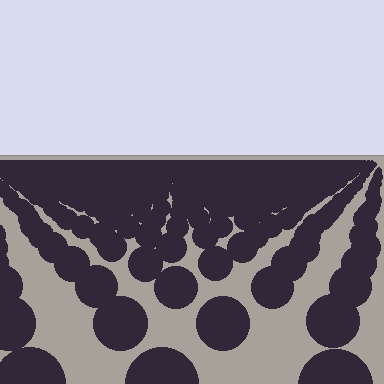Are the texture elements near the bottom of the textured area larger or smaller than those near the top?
Larger. Near the bottom, elements are closer to the viewer and appear at a bigger on-screen size.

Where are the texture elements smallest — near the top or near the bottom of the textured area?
Near the top.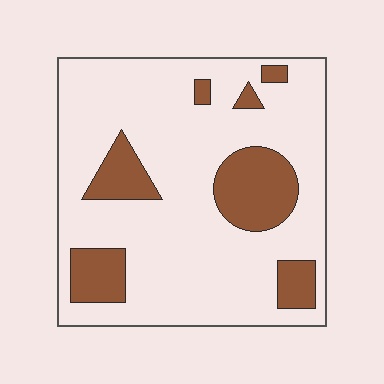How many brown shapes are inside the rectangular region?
7.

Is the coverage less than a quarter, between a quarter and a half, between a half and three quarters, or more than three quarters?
Less than a quarter.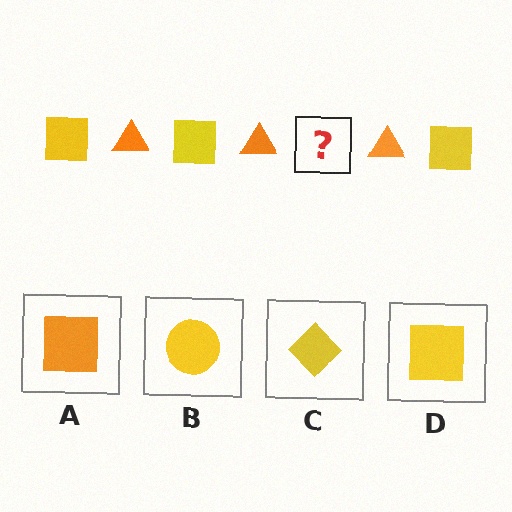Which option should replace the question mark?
Option D.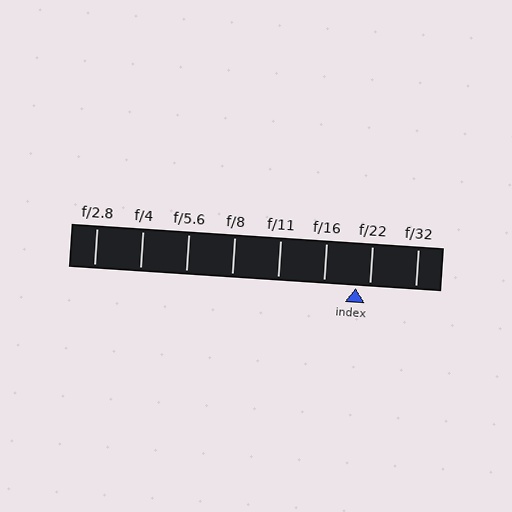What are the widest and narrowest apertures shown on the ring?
The widest aperture shown is f/2.8 and the narrowest is f/32.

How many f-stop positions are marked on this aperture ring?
There are 8 f-stop positions marked.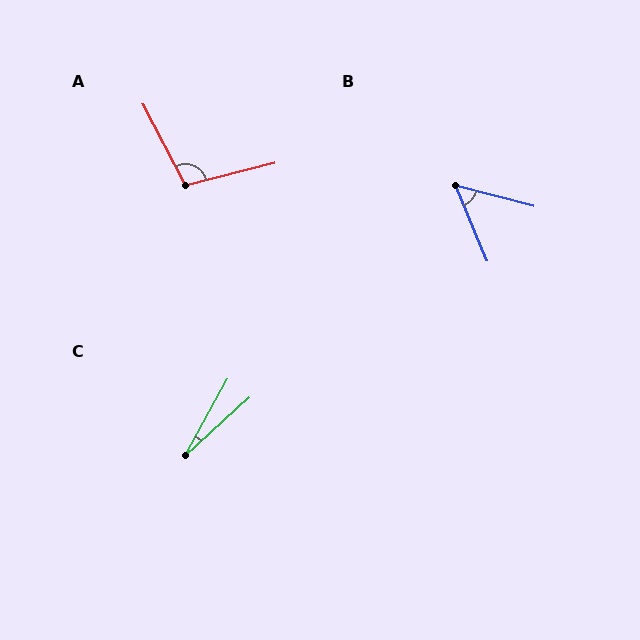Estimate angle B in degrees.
Approximately 53 degrees.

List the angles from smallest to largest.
C (19°), B (53°), A (104°).